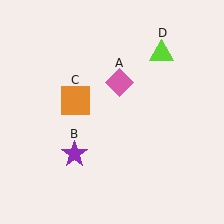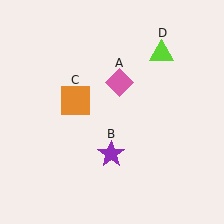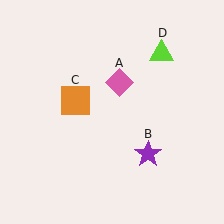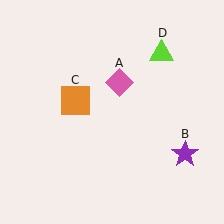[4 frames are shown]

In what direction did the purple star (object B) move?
The purple star (object B) moved right.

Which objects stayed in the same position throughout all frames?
Pink diamond (object A) and orange square (object C) and lime triangle (object D) remained stationary.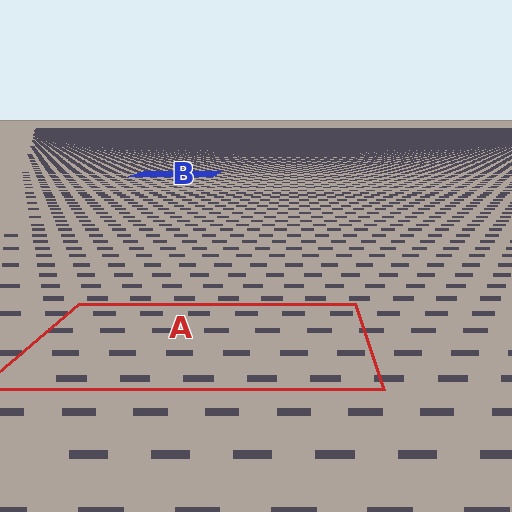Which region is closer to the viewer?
Region A is closer. The texture elements there are larger and more spread out.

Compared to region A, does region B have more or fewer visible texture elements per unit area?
Region B has more texture elements per unit area — they are packed more densely because it is farther away.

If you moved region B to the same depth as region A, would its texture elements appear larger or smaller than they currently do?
They would appear larger. At a closer depth, the same texture elements are projected at a bigger on-screen size.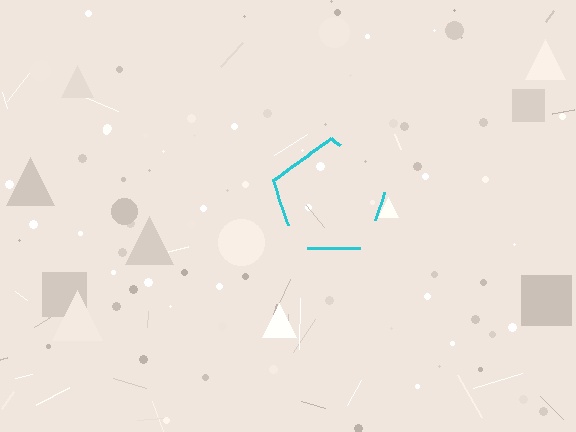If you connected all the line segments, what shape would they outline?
They would outline a pentagon.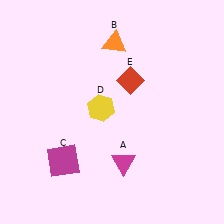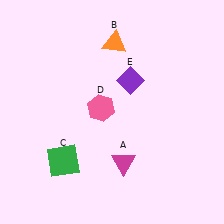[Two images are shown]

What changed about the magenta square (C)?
In Image 1, C is magenta. In Image 2, it changed to green.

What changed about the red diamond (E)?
In Image 1, E is red. In Image 2, it changed to purple.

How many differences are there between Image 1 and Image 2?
There are 3 differences between the two images.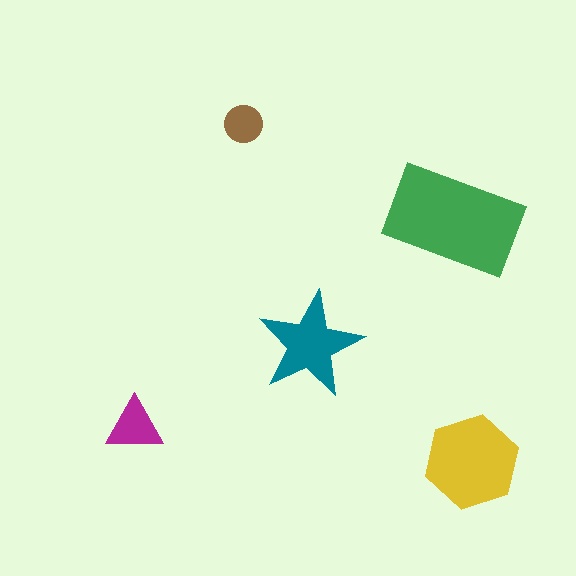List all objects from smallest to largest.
The brown circle, the magenta triangle, the teal star, the yellow hexagon, the green rectangle.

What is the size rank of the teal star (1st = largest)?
3rd.